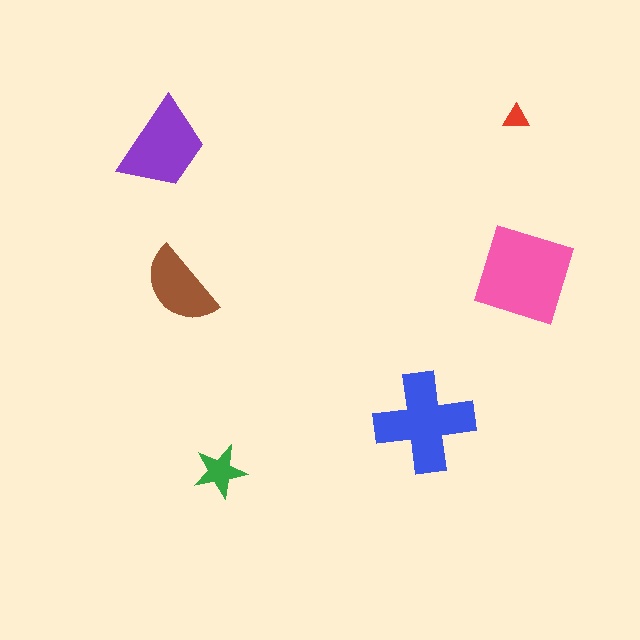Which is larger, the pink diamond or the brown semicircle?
The pink diamond.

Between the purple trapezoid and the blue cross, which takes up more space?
The blue cross.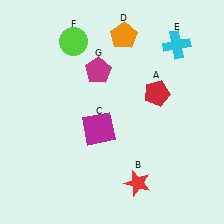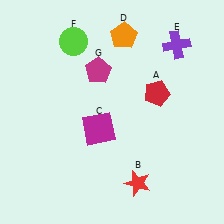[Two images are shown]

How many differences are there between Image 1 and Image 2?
There is 1 difference between the two images.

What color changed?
The cross (E) changed from cyan in Image 1 to purple in Image 2.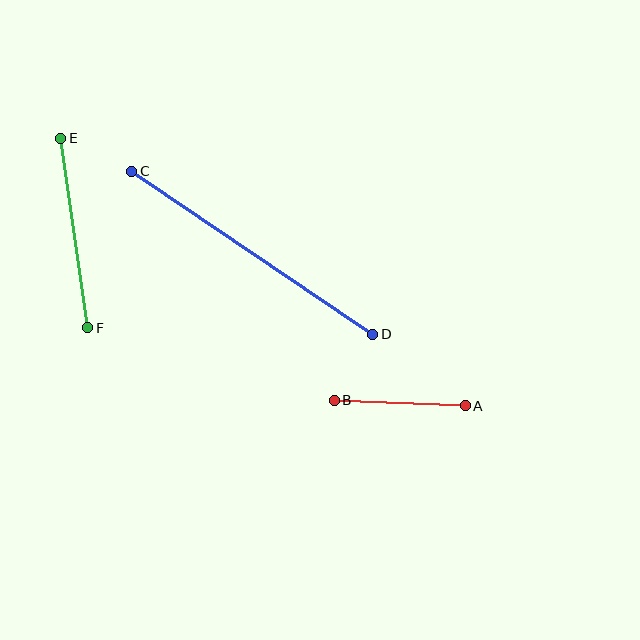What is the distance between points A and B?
The distance is approximately 131 pixels.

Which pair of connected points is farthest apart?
Points C and D are farthest apart.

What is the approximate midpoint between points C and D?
The midpoint is at approximately (252, 253) pixels.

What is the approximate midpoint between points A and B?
The midpoint is at approximately (400, 403) pixels.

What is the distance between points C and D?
The distance is approximately 291 pixels.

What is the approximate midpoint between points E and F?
The midpoint is at approximately (74, 233) pixels.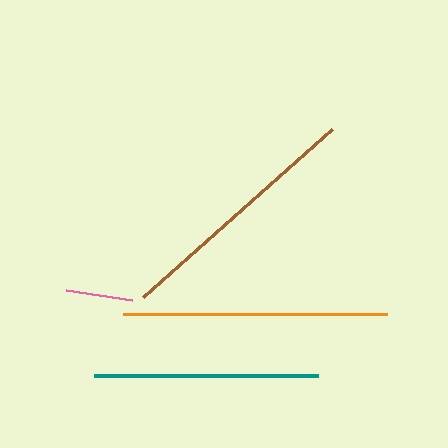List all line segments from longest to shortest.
From longest to shortest: orange, brown, teal, pink.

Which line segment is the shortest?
The pink line is the shortest at approximately 67 pixels.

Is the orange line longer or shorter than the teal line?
The orange line is longer than the teal line.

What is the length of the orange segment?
The orange segment is approximately 264 pixels long.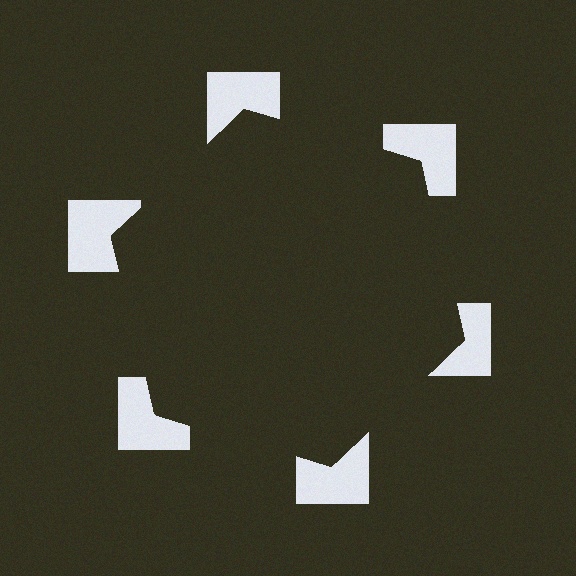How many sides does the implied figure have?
6 sides.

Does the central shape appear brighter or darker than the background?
It typically appears slightly darker than the background, even though no actual brightness change is drawn.